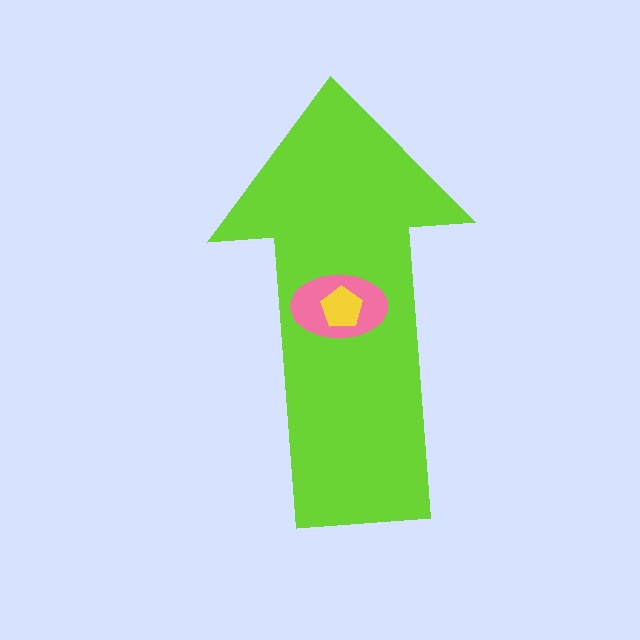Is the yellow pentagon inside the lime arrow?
Yes.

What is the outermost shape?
The lime arrow.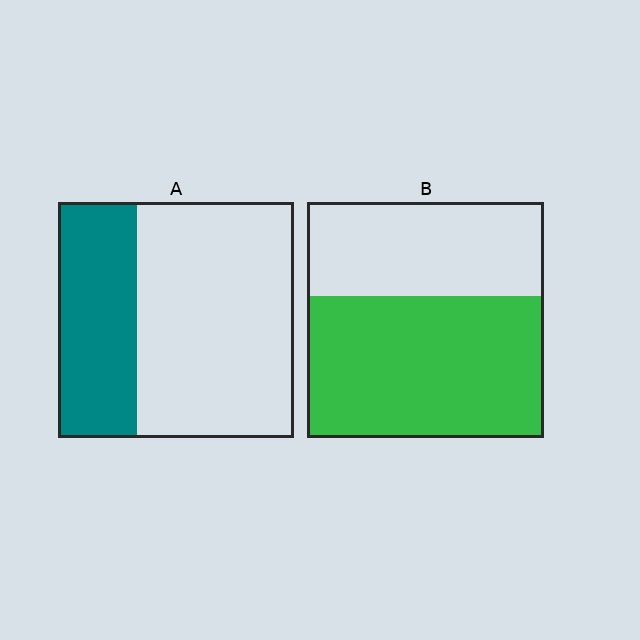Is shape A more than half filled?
No.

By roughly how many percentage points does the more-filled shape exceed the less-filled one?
By roughly 25 percentage points (B over A).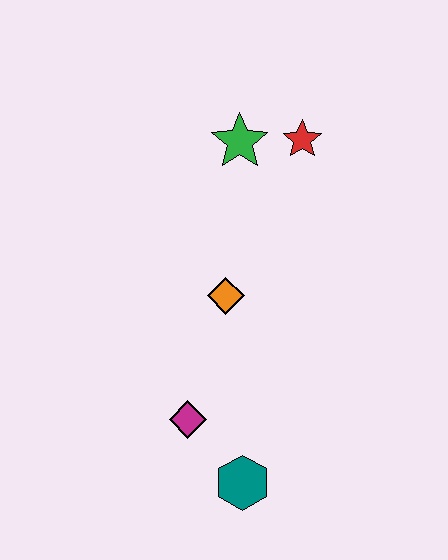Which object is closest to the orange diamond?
The magenta diamond is closest to the orange diamond.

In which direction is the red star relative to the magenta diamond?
The red star is above the magenta diamond.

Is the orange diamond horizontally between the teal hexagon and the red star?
No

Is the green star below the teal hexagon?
No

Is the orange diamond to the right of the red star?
No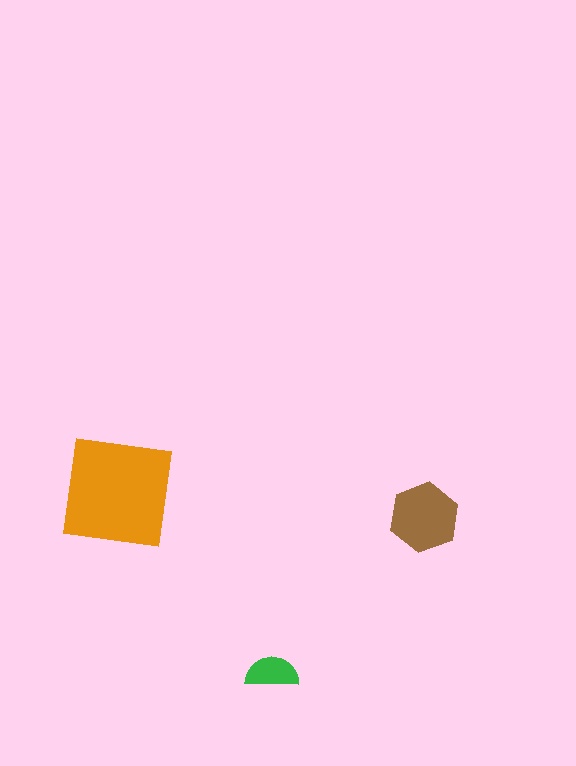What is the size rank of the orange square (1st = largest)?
1st.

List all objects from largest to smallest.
The orange square, the brown hexagon, the green semicircle.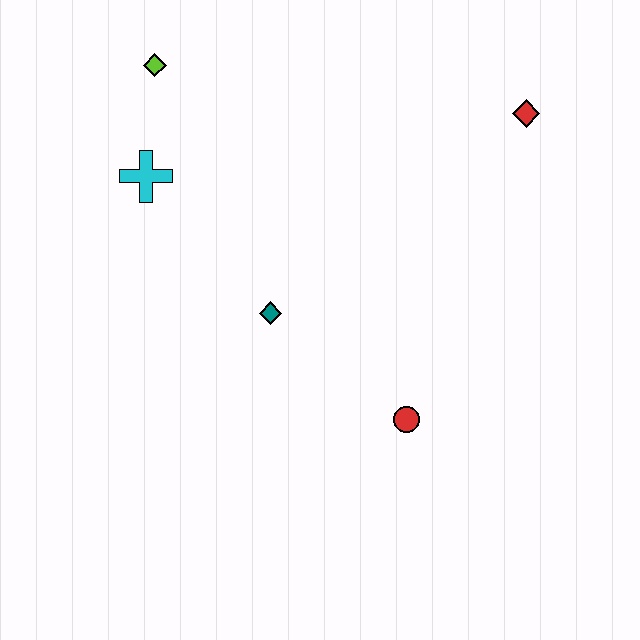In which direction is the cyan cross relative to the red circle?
The cyan cross is to the left of the red circle.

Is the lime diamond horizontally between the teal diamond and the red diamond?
No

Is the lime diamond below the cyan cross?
No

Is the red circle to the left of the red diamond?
Yes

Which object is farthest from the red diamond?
The cyan cross is farthest from the red diamond.